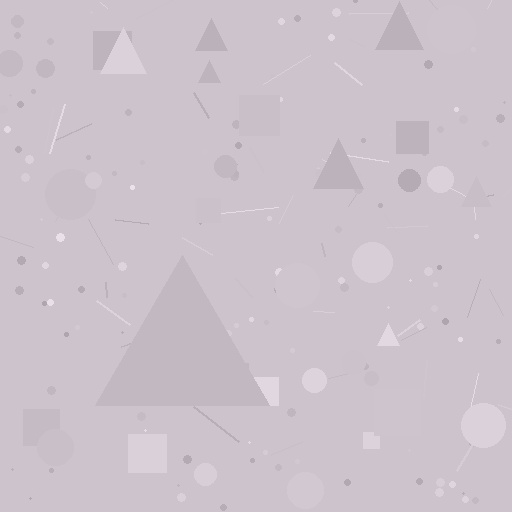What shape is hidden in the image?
A triangle is hidden in the image.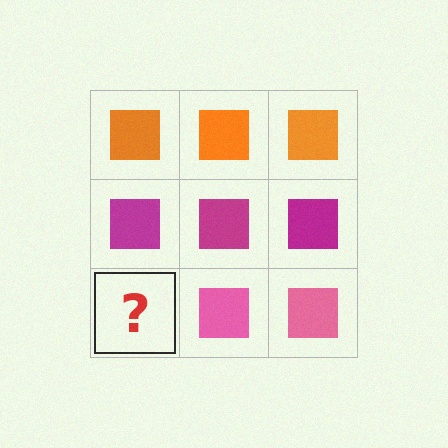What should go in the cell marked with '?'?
The missing cell should contain a pink square.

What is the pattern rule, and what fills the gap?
The rule is that each row has a consistent color. The gap should be filled with a pink square.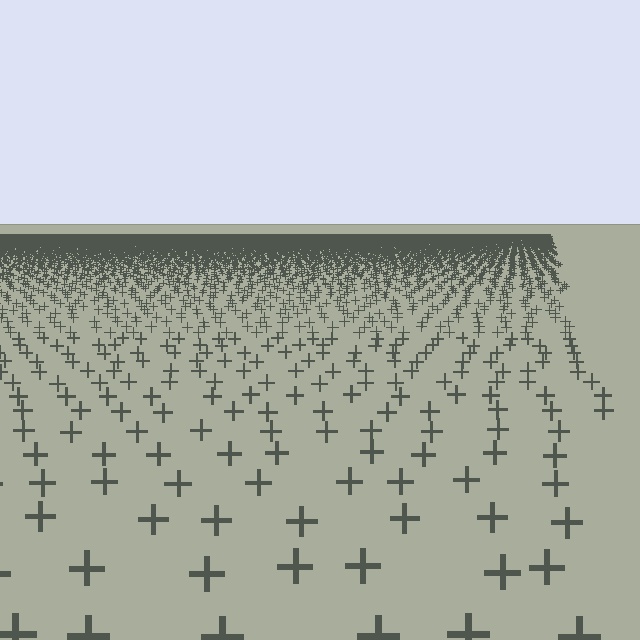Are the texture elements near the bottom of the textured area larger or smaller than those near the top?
Larger. Near the bottom, elements are closer to the viewer and appear at a bigger on-screen size.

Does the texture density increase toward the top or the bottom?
Density increases toward the top.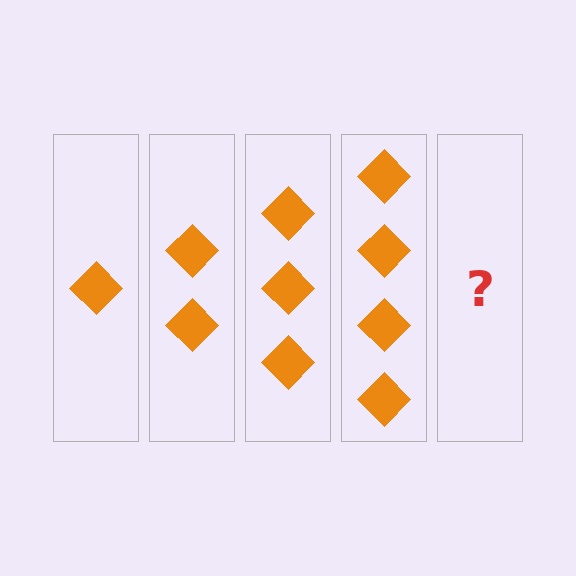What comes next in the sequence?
The next element should be 5 diamonds.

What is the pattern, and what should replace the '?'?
The pattern is that each step adds one more diamond. The '?' should be 5 diamonds.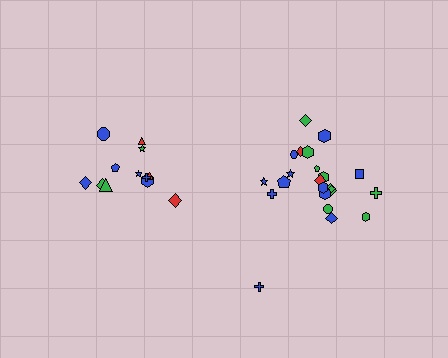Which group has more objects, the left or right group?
The right group.